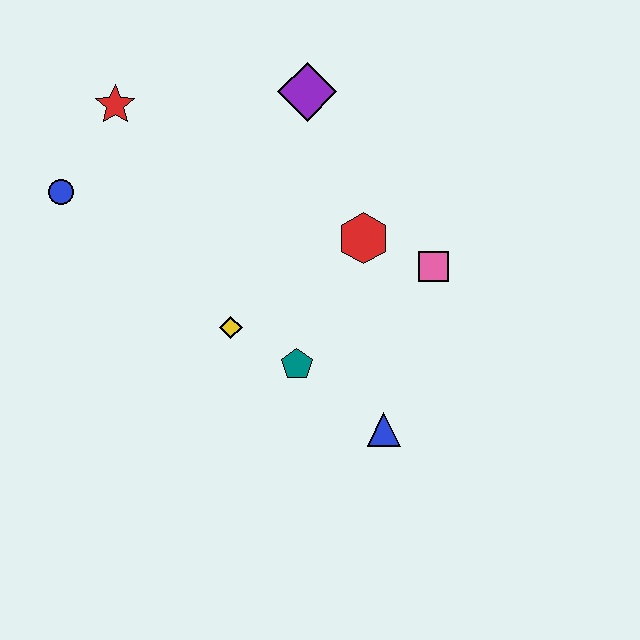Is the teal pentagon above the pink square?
No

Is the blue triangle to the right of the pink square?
No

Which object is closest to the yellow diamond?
The teal pentagon is closest to the yellow diamond.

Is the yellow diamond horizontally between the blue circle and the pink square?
Yes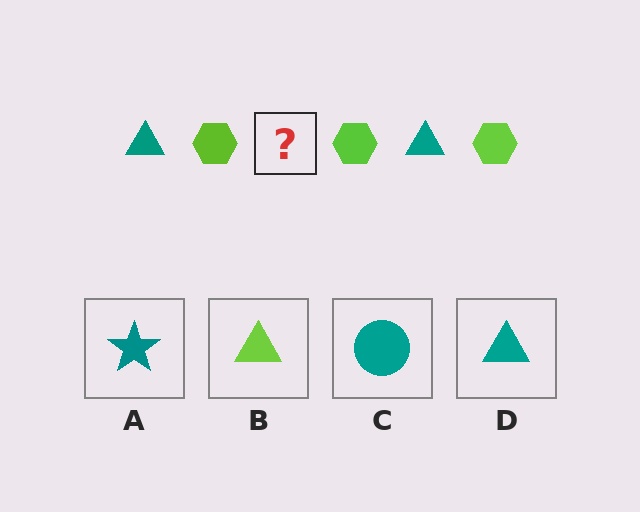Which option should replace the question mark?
Option D.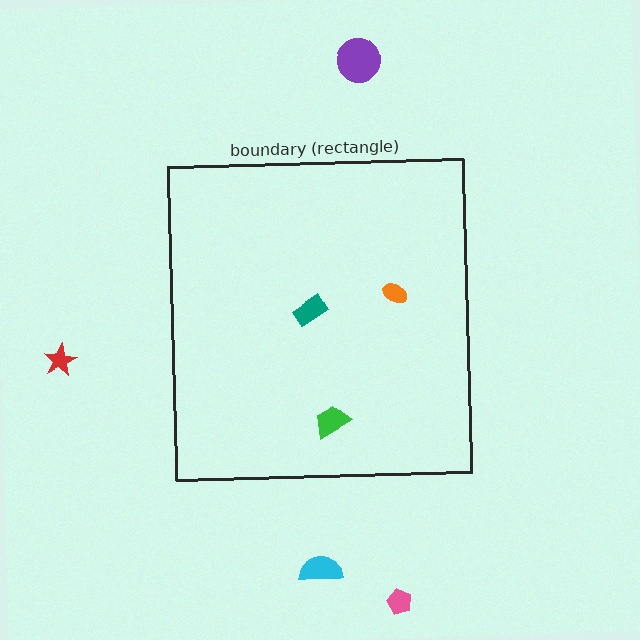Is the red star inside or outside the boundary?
Outside.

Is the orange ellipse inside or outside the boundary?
Inside.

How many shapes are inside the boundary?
3 inside, 4 outside.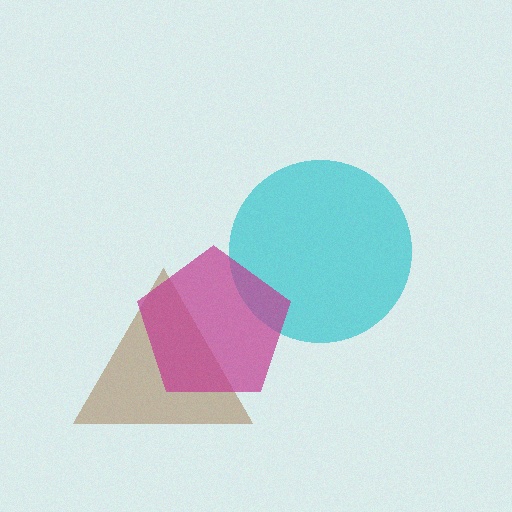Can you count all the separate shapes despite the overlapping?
Yes, there are 3 separate shapes.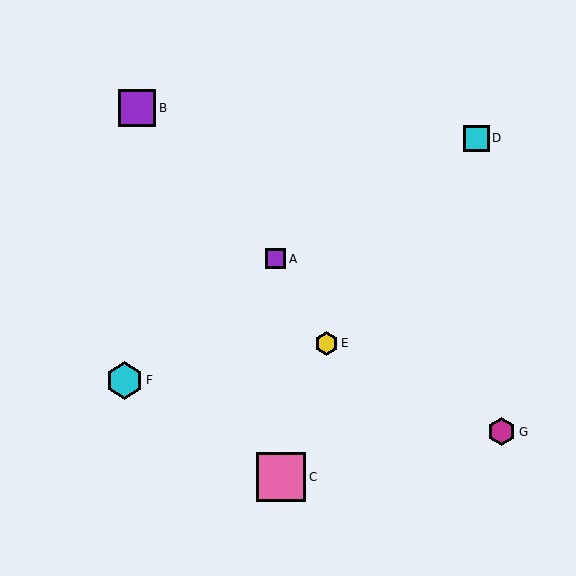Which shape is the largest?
The pink square (labeled C) is the largest.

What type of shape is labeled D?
Shape D is a cyan square.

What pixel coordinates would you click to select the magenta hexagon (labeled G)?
Click at (502, 432) to select the magenta hexagon G.